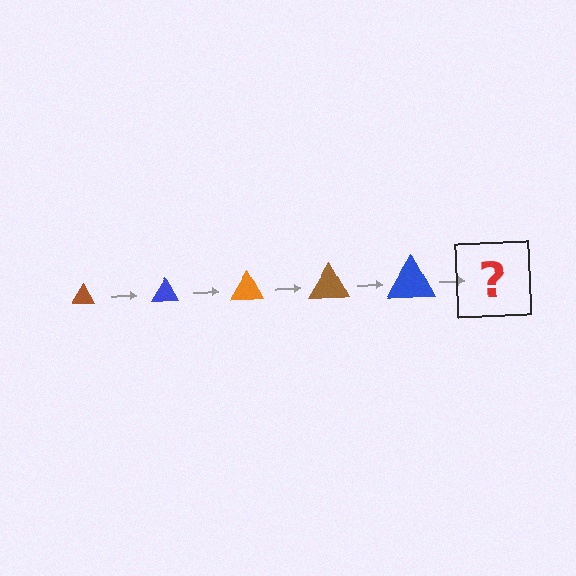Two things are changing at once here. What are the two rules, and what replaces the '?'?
The two rules are that the triangle grows larger each step and the color cycles through brown, blue, and orange. The '?' should be an orange triangle, larger than the previous one.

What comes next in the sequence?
The next element should be an orange triangle, larger than the previous one.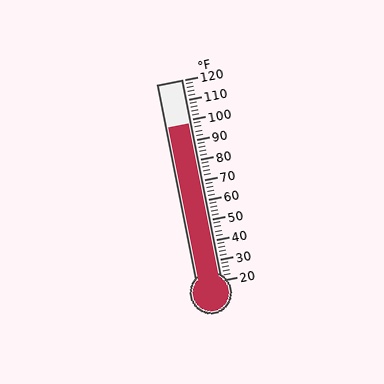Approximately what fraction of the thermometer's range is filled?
The thermometer is filled to approximately 80% of its range.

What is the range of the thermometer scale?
The thermometer scale ranges from 20°F to 120°F.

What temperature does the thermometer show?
The thermometer shows approximately 98°F.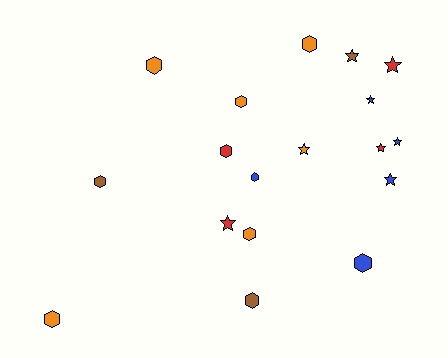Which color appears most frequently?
Orange, with 6 objects.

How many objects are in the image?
There are 18 objects.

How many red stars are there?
There are 3 red stars.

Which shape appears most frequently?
Hexagon, with 10 objects.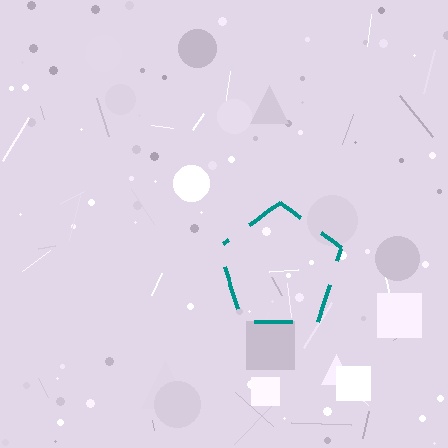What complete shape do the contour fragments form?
The contour fragments form a pentagon.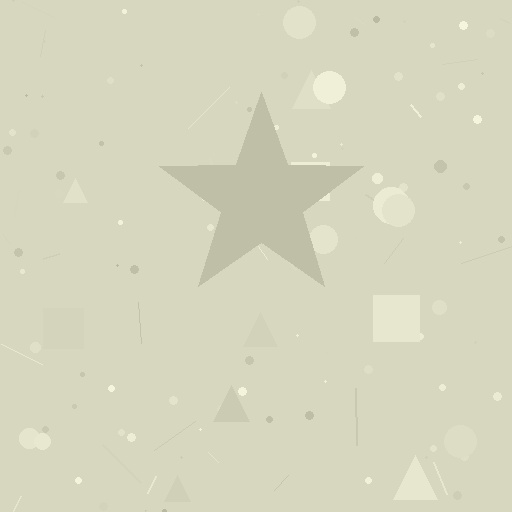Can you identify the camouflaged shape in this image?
The camouflaged shape is a star.